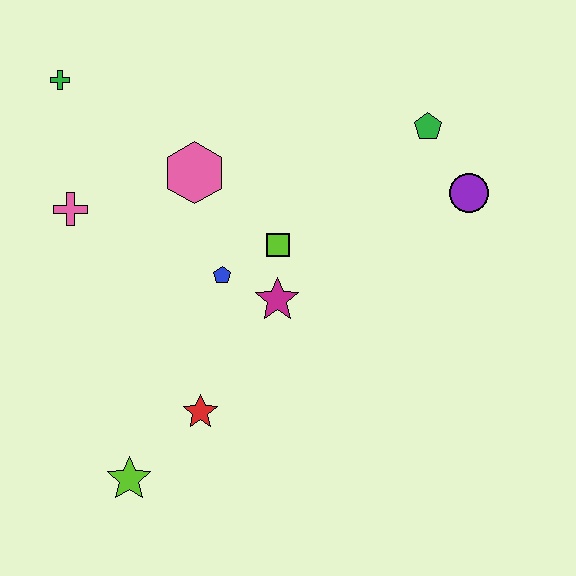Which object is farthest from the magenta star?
The green cross is farthest from the magenta star.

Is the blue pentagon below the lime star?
No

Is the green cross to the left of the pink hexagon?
Yes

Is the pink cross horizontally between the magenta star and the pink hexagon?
No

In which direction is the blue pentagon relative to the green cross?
The blue pentagon is below the green cross.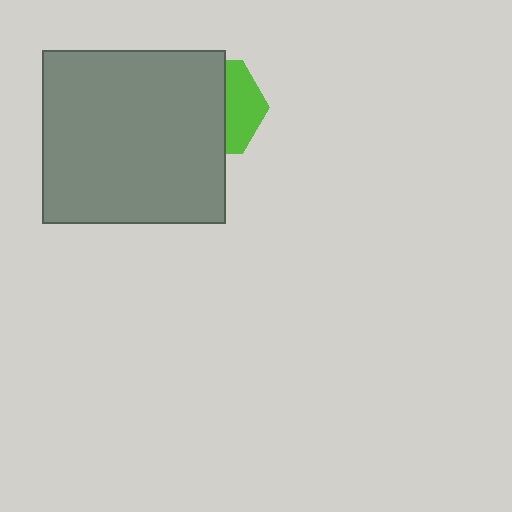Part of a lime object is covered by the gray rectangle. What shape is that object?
It is a hexagon.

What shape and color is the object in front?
The object in front is a gray rectangle.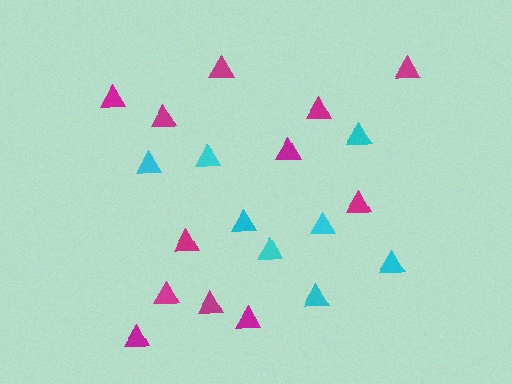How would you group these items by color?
There are 2 groups: one group of magenta triangles (12) and one group of cyan triangles (8).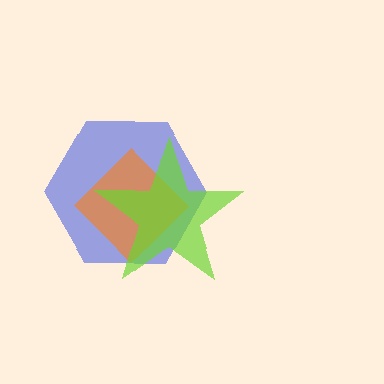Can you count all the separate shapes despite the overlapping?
Yes, there are 3 separate shapes.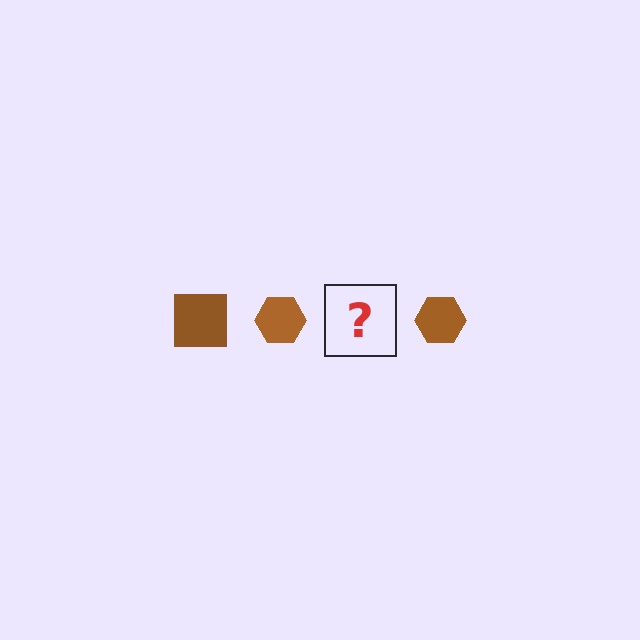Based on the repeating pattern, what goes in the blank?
The blank should be a brown square.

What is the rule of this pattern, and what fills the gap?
The rule is that the pattern cycles through square, hexagon shapes in brown. The gap should be filled with a brown square.